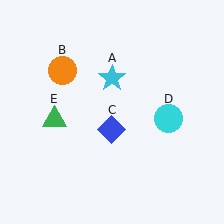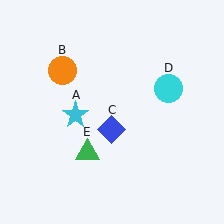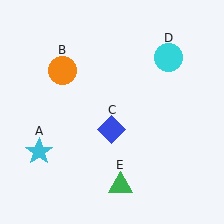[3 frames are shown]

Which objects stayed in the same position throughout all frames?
Orange circle (object B) and blue diamond (object C) remained stationary.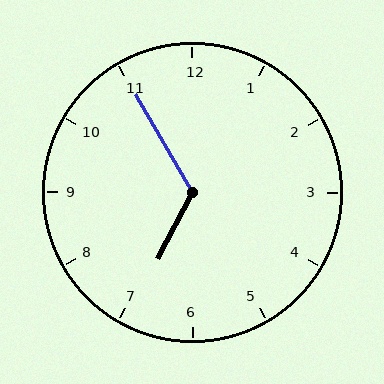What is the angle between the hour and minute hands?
Approximately 122 degrees.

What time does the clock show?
6:55.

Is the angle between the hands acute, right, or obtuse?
It is obtuse.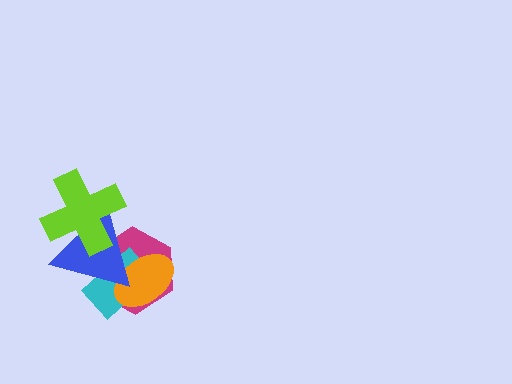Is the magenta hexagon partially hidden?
Yes, it is partially covered by another shape.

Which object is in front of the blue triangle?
The lime cross is in front of the blue triangle.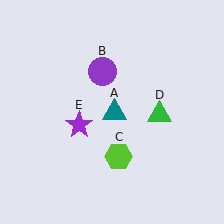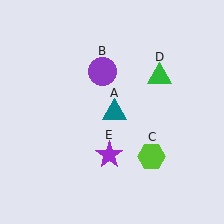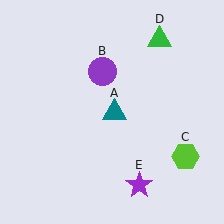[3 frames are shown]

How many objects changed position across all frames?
3 objects changed position: lime hexagon (object C), green triangle (object D), purple star (object E).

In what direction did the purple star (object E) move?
The purple star (object E) moved down and to the right.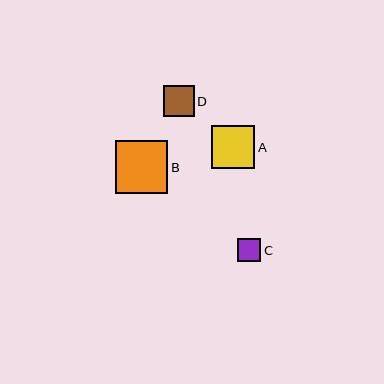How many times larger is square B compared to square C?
Square B is approximately 2.3 times the size of square C.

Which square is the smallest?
Square C is the smallest with a size of approximately 23 pixels.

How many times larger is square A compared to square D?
Square A is approximately 1.4 times the size of square D.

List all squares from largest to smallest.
From largest to smallest: B, A, D, C.